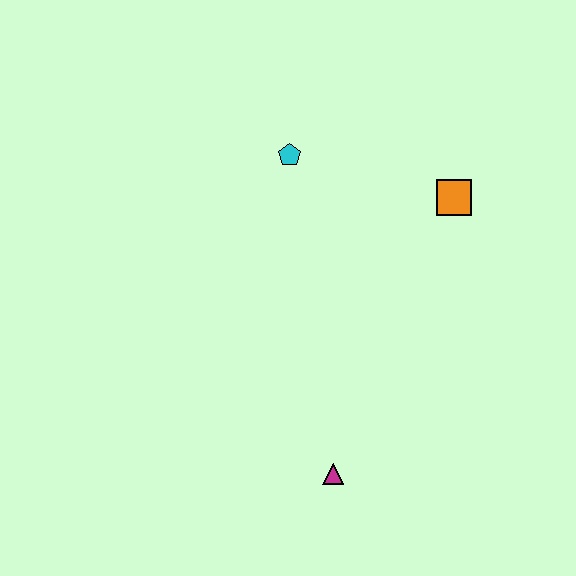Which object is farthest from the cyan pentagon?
The magenta triangle is farthest from the cyan pentagon.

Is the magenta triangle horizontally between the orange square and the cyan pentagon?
Yes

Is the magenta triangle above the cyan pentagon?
No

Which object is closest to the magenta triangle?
The orange square is closest to the magenta triangle.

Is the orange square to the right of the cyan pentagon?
Yes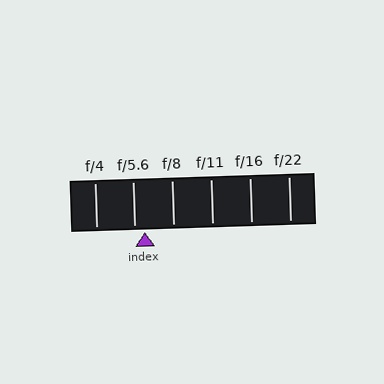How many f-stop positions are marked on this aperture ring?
There are 6 f-stop positions marked.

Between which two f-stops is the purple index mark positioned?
The index mark is between f/5.6 and f/8.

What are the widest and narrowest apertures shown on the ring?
The widest aperture shown is f/4 and the narrowest is f/22.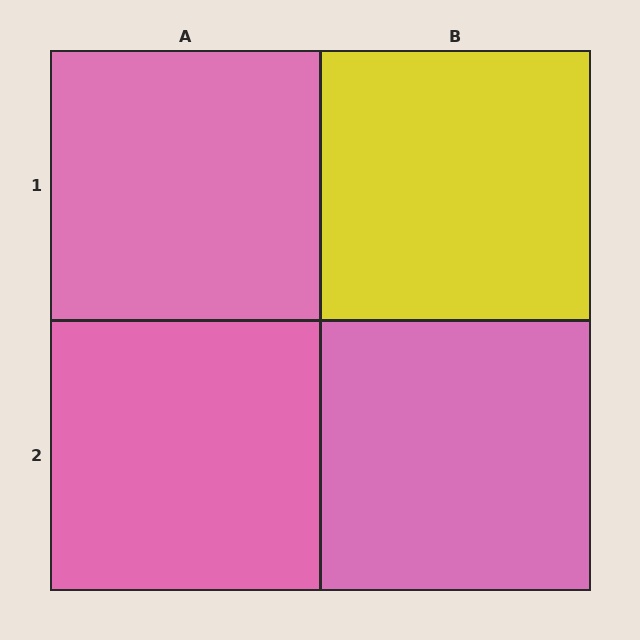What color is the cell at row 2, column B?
Pink.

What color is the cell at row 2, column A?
Pink.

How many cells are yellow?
1 cell is yellow.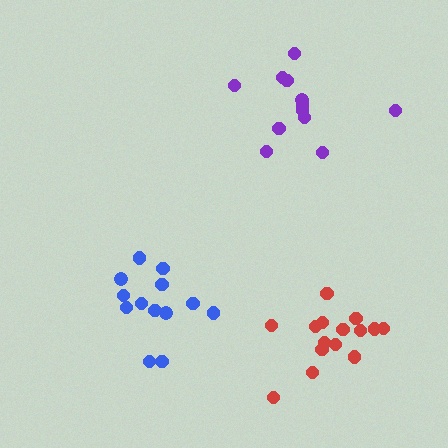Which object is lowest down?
The red cluster is bottommost.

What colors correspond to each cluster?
The clusters are colored: red, blue, purple.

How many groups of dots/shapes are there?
There are 3 groups.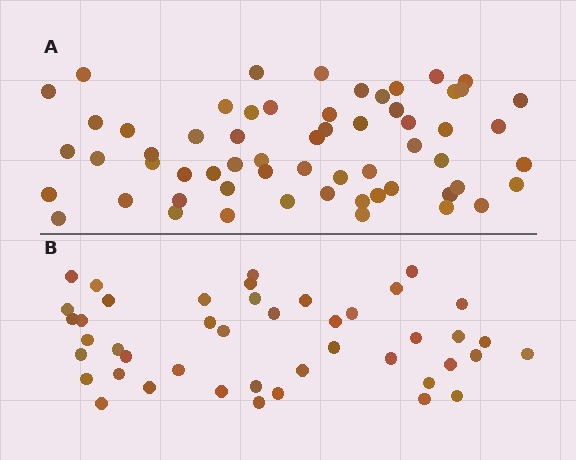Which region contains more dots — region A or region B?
Region A (the top region) has more dots.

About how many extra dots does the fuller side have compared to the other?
Region A has approximately 15 more dots than region B.